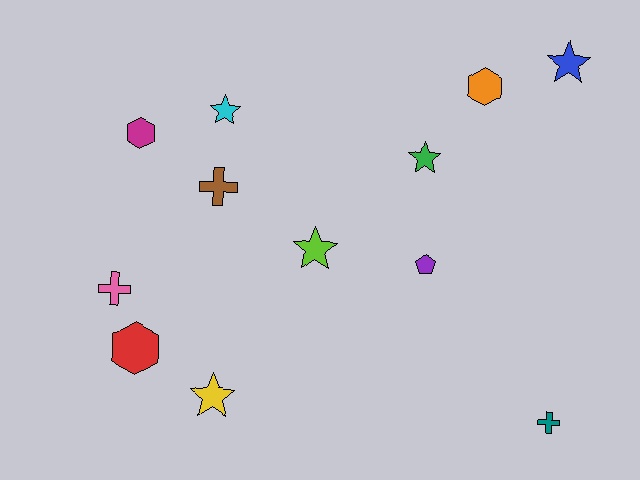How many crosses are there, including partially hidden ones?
There are 3 crosses.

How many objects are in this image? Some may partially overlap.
There are 12 objects.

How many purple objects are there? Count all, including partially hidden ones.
There is 1 purple object.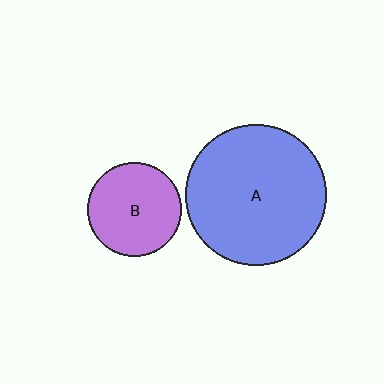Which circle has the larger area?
Circle A (blue).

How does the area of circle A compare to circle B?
Approximately 2.3 times.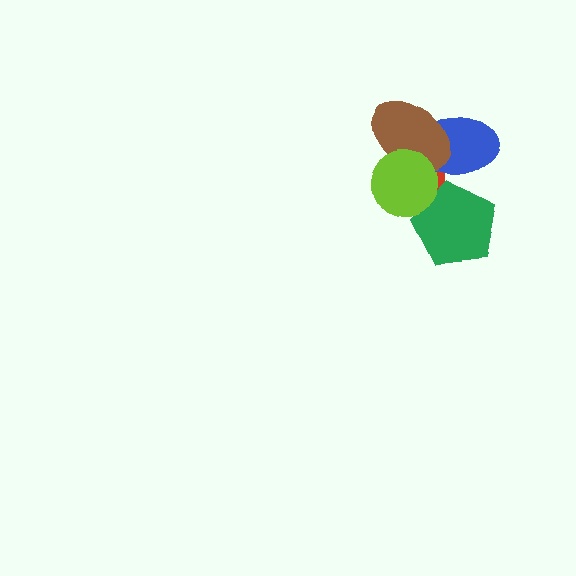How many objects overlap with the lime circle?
4 objects overlap with the lime circle.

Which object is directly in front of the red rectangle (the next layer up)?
The blue ellipse is directly in front of the red rectangle.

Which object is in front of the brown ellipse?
The lime circle is in front of the brown ellipse.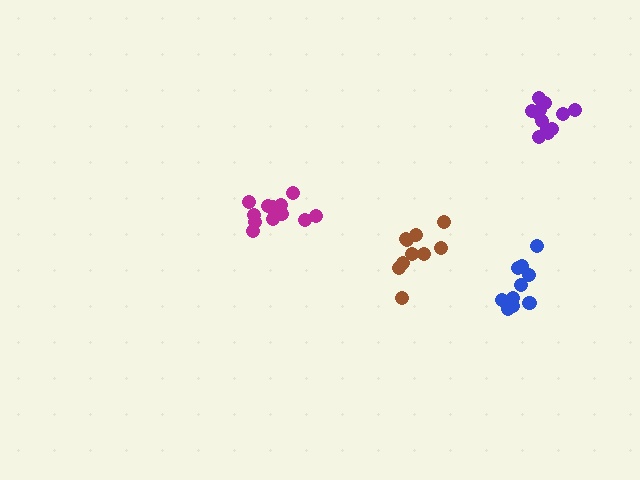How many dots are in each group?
Group 1: 11 dots, Group 2: 13 dots, Group 3: 12 dots, Group 4: 10 dots (46 total).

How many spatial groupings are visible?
There are 4 spatial groupings.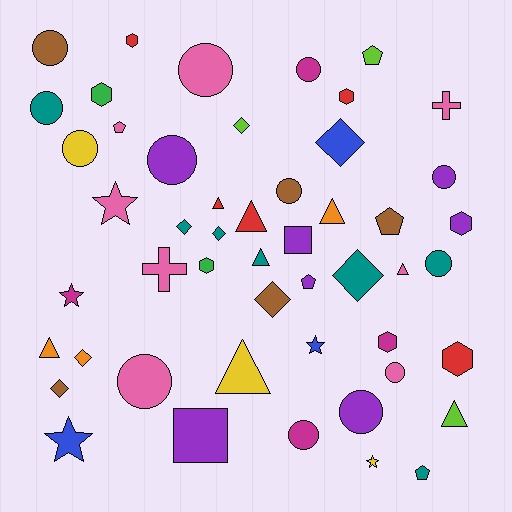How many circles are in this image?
There are 13 circles.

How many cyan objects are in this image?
There are no cyan objects.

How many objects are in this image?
There are 50 objects.